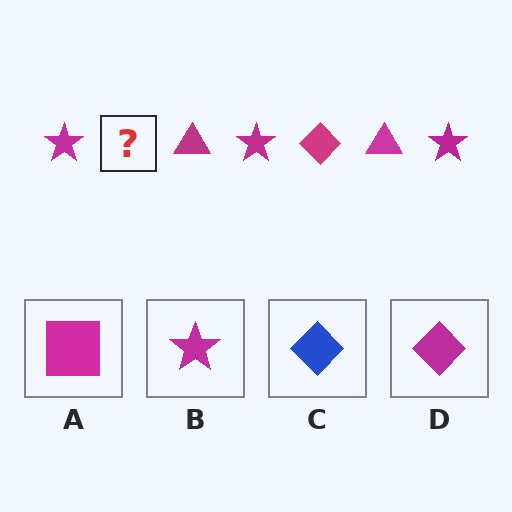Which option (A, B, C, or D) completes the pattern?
D.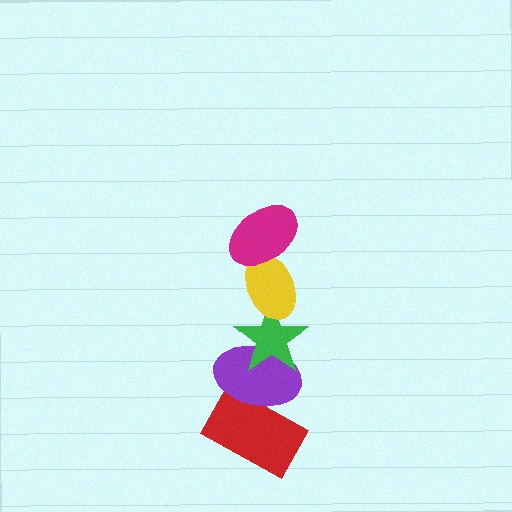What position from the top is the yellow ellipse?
The yellow ellipse is 2nd from the top.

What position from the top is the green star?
The green star is 3rd from the top.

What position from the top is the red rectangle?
The red rectangle is 5th from the top.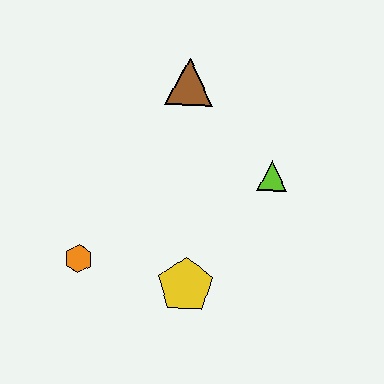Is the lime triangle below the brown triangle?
Yes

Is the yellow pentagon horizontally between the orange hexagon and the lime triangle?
Yes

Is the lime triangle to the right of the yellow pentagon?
Yes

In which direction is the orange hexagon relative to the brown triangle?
The orange hexagon is below the brown triangle.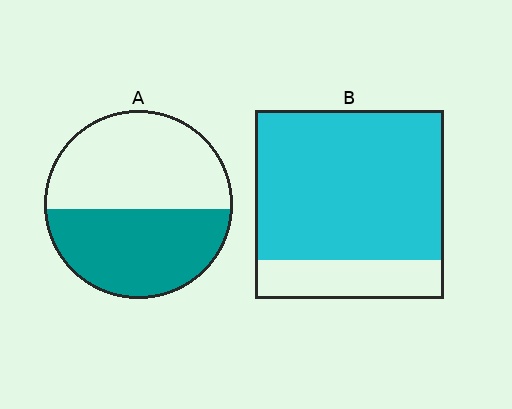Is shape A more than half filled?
Roughly half.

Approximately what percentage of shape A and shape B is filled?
A is approximately 45% and B is approximately 80%.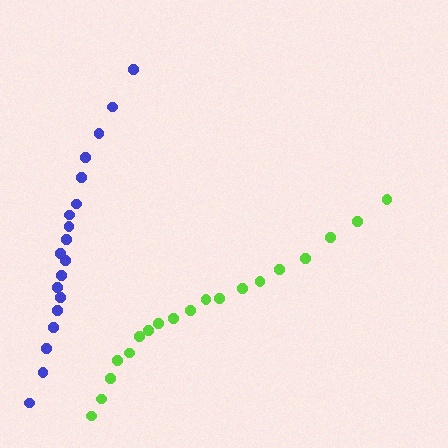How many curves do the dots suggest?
There are 2 distinct paths.